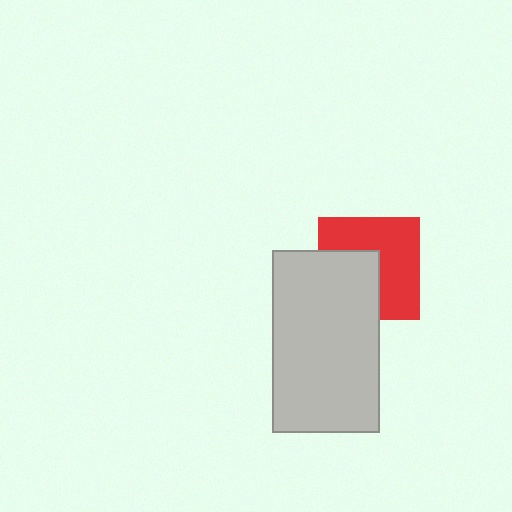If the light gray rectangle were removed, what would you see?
You would see the complete red square.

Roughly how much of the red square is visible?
About half of it is visible (roughly 58%).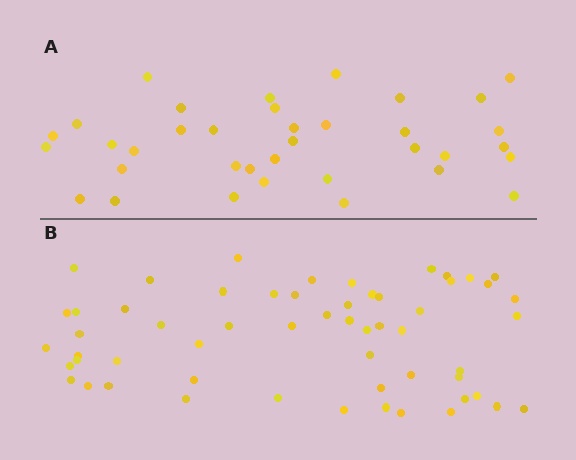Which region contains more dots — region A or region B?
Region B (the bottom region) has more dots.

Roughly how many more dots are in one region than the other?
Region B has approximately 20 more dots than region A.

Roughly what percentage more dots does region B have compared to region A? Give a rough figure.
About 60% more.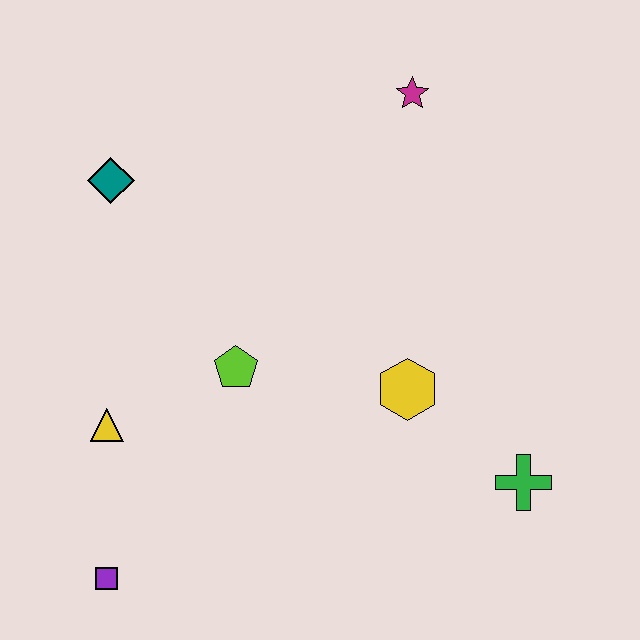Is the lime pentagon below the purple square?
No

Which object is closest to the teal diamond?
The lime pentagon is closest to the teal diamond.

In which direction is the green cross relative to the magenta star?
The green cross is below the magenta star.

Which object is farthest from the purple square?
The magenta star is farthest from the purple square.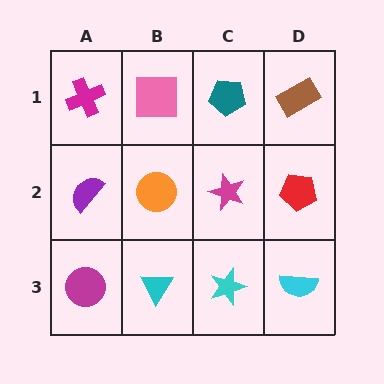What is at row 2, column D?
A red pentagon.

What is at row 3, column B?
A cyan triangle.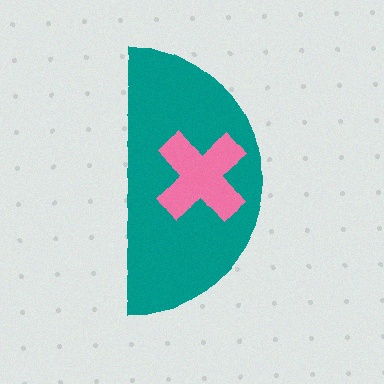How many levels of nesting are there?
2.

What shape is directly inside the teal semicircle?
The pink cross.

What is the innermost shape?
The pink cross.